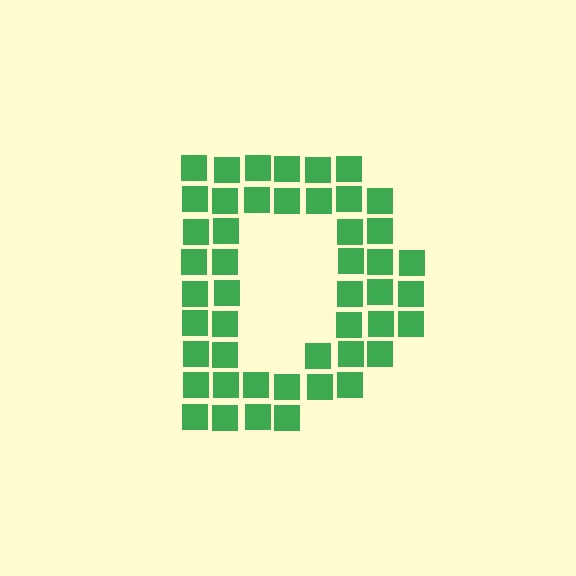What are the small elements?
The small elements are squares.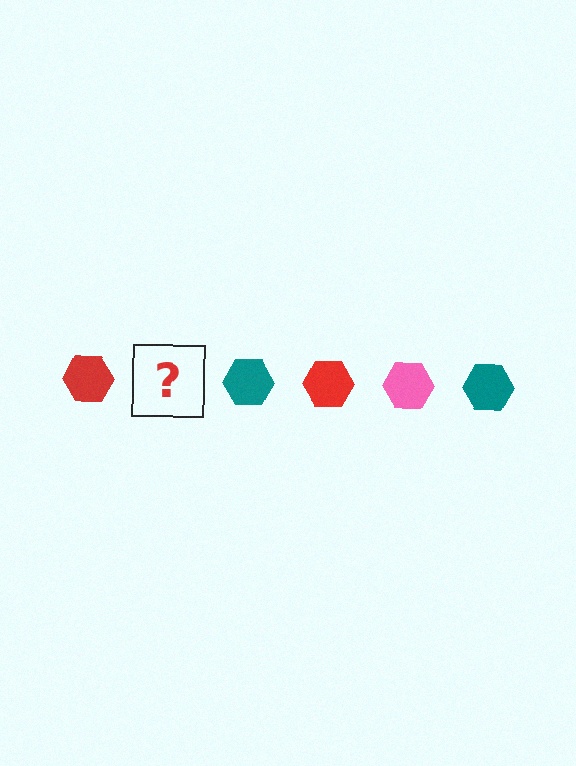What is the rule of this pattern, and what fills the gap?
The rule is that the pattern cycles through red, pink, teal hexagons. The gap should be filled with a pink hexagon.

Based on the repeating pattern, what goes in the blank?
The blank should be a pink hexagon.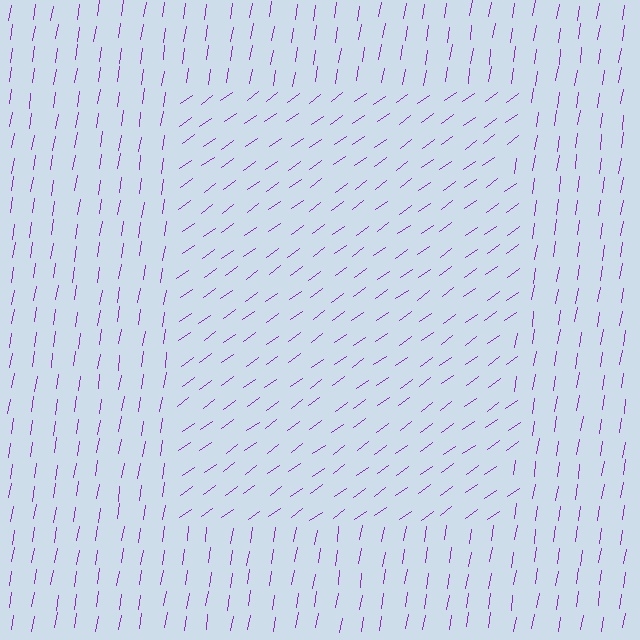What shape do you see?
I see a rectangle.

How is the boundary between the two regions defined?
The boundary is defined purely by a change in line orientation (approximately 45 degrees difference). All lines are the same color and thickness.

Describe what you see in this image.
The image is filled with small purple line segments. A rectangle region in the image has lines oriented differently from the surrounding lines, creating a visible texture boundary.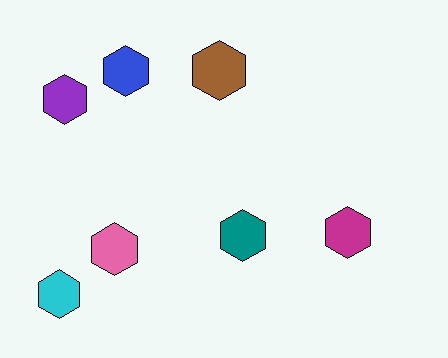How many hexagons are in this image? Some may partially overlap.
There are 7 hexagons.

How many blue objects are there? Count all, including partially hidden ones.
There is 1 blue object.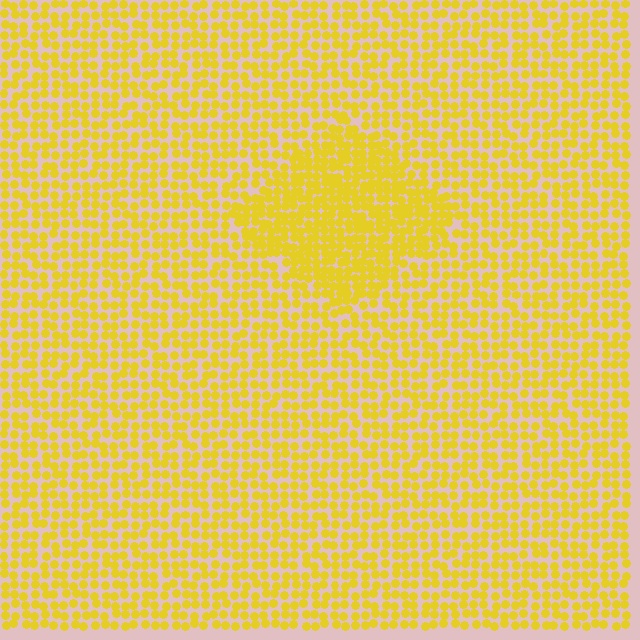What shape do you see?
I see a diamond.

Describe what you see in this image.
The image contains small yellow elements arranged at two different densities. A diamond-shaped region is visible where the elements are more densely packed than the surrounding area.